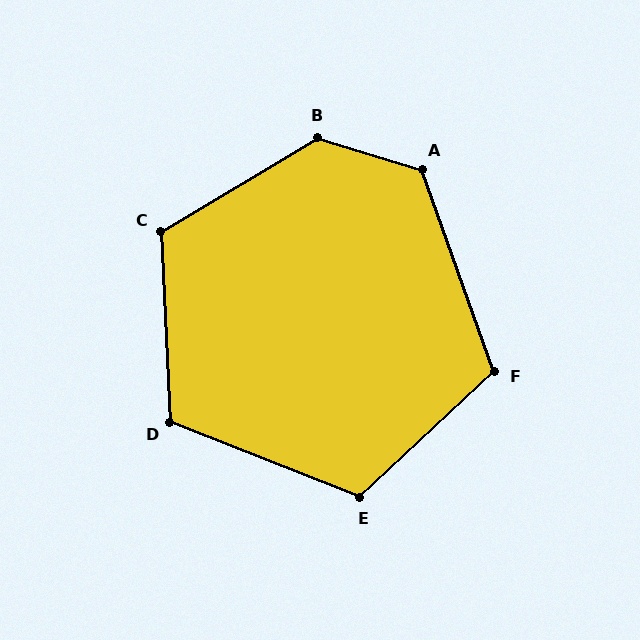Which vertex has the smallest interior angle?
F, at approximately 113 degrees.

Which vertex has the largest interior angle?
B, at approximately 132 degrees.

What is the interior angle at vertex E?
Approximately 115 degrees (obtuse).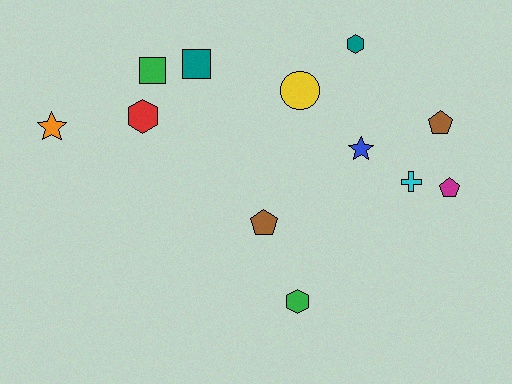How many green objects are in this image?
There are 2 green objects.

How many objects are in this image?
There are 12 objects.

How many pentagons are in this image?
There are 3 pentagons.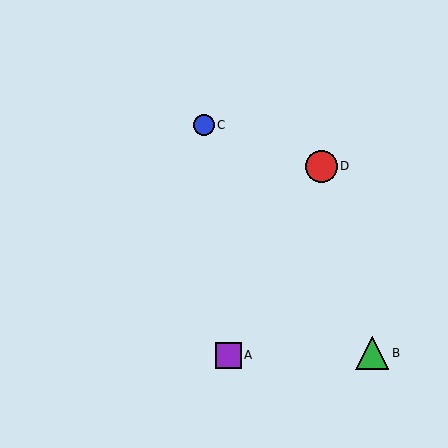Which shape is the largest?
The green triangle (labeled B) is the largest.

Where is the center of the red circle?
The center of the red circle is at (321, 166).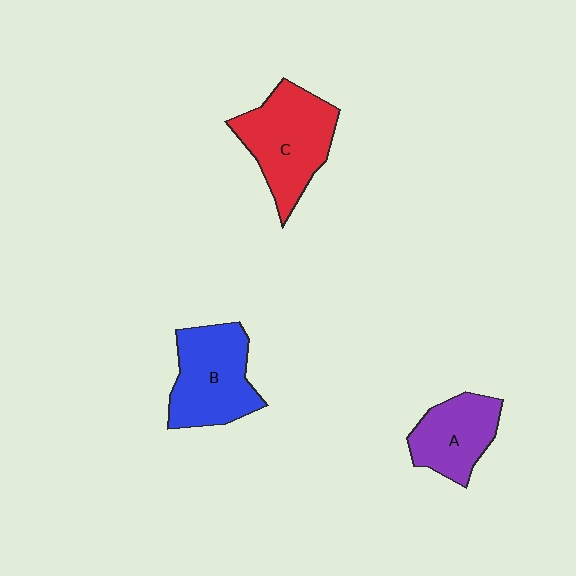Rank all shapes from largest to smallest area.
From largest to smallest: C (red), B (blue), A (purple).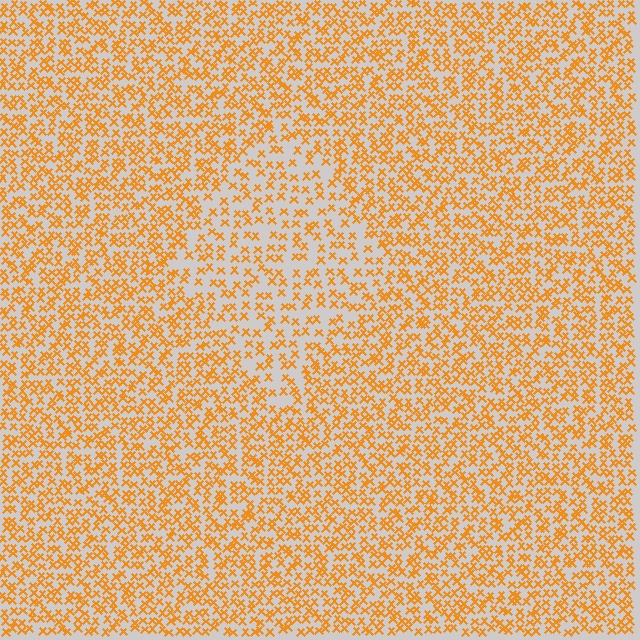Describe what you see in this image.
The image contains small orange elements arranged at two different densities. A diamond-shaped region is visible where the elements are less densely packed than the surrounding area.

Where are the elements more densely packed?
The elements are more densely packed outside the diamond boundary.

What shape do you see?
I see a diamond.